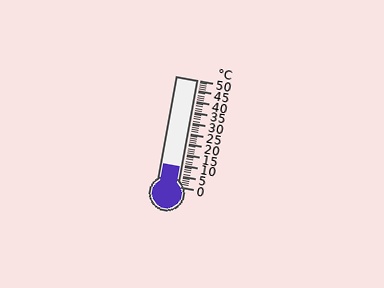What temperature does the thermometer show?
The thermometer shows approximately 9°C.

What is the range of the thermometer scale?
The thermometer scale ranges from 0°C to 50°C.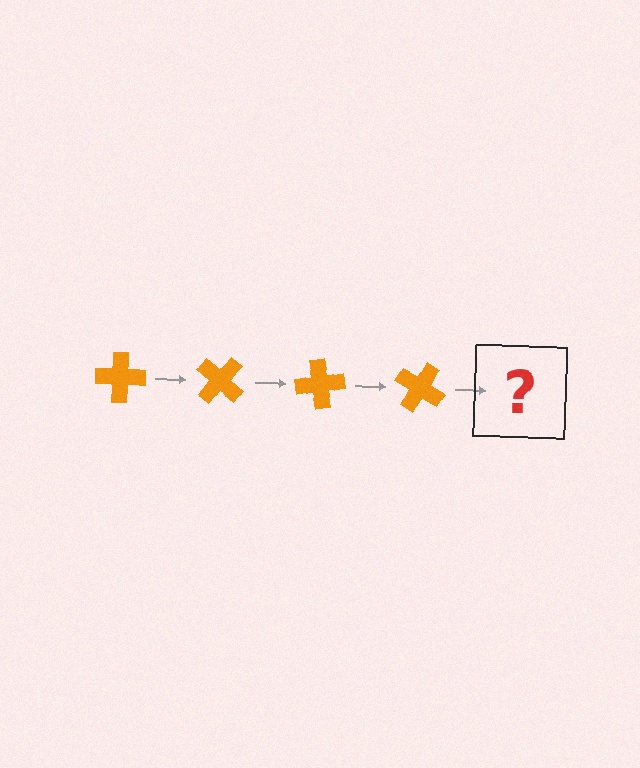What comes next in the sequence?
The next element should be an orange cross rotated 160 degrees.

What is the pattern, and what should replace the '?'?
The pattern is that the cross rotates 40 degrees each step. The '?' should be an orange cross rotated 160 degrees.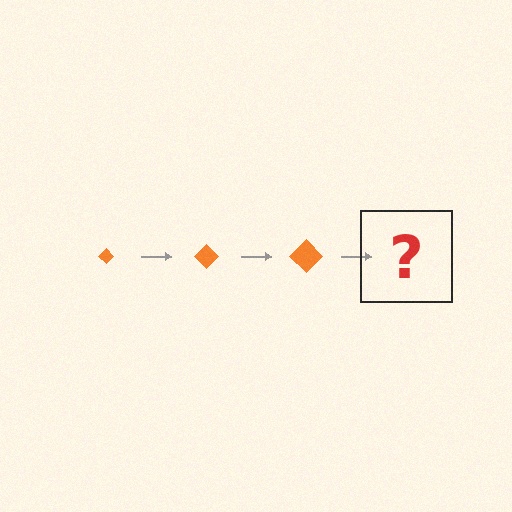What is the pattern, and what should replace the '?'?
The pattern is that the diamond gets progressively larger each step. The '?' should be an orange diamond, larger than the previous one.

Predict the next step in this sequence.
The next step is an orange diamond, larger than the previous one.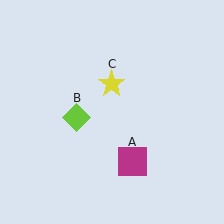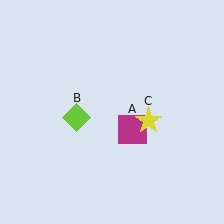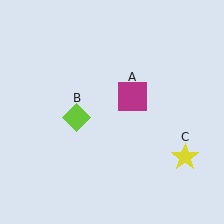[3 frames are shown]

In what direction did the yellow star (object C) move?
The yellow star (object C) moved down and to the right.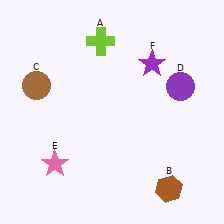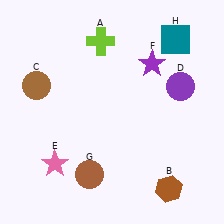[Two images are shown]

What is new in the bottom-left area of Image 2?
A brown circle (G) was added in the bottom-left area of Image 2.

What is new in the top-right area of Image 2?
A teal square (H) was added in the top-right area of Image 2.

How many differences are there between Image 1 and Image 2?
There are 2 differences between the two images.